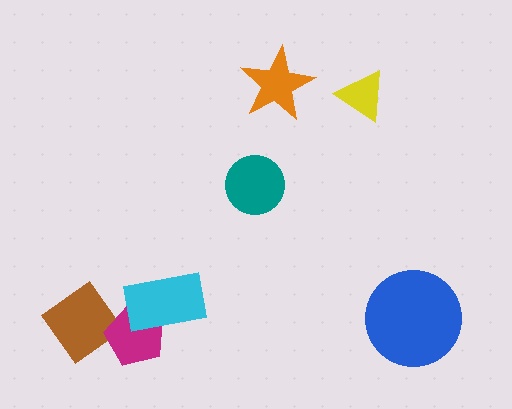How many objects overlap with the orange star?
0 objects overlap with the orange star.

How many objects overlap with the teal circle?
0 objects overlap with the teal circle.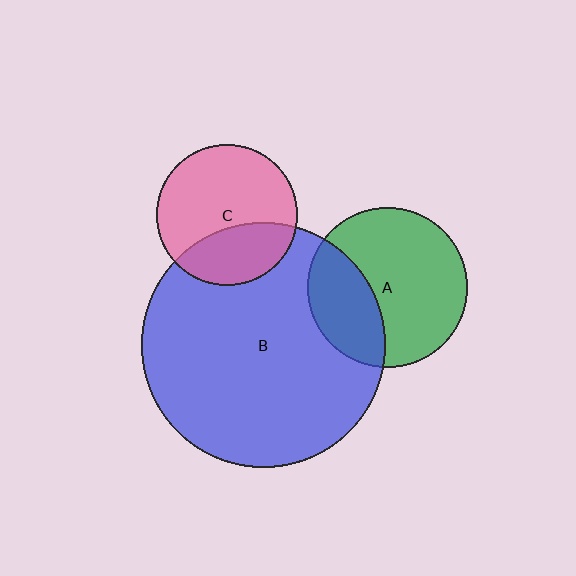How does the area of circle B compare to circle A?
Approximately 2.3 times.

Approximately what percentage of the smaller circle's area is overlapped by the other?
Approximately 35%.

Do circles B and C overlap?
Yes.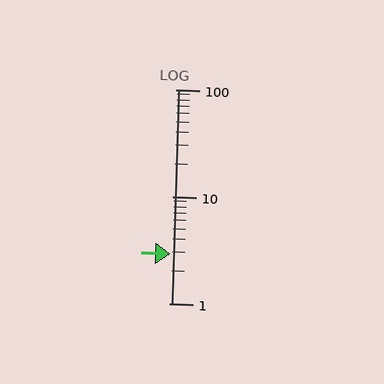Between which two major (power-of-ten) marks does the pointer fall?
The pointer is between 1 and 10.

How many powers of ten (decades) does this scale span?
The scale spans 2 decades, from 1 to 100.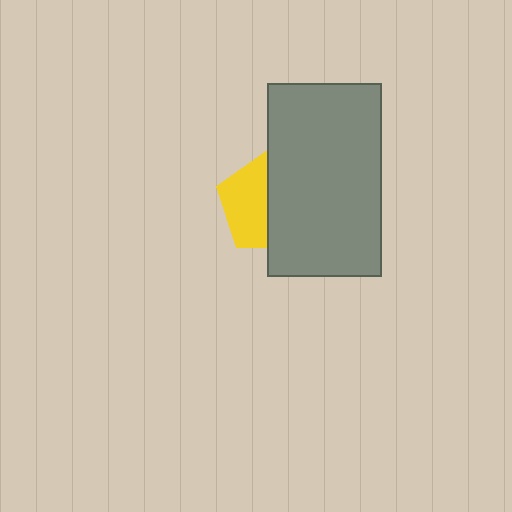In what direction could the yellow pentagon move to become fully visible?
The yellow pentagon could move left. That would shift it out from behind the gray rectangle entirely.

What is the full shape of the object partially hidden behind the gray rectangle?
The partially hidden object is a yellow pentagon.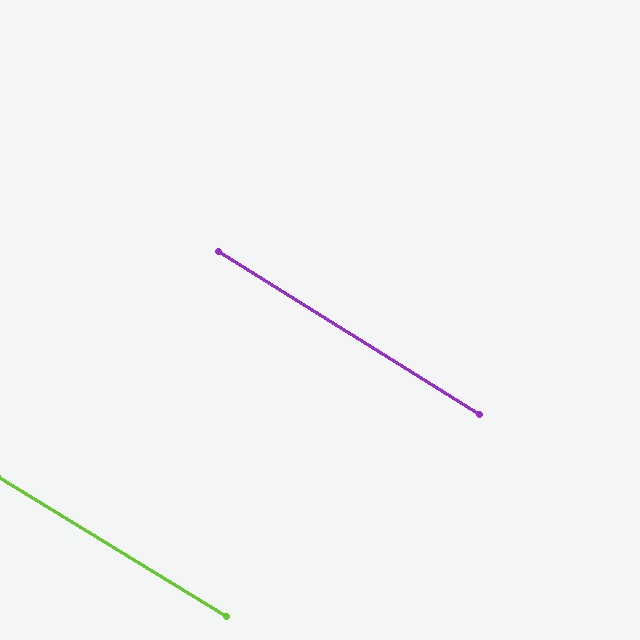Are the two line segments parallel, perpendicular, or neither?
Parallel — their directions differ by only 0.6°.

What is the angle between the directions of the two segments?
Approximately 1 degree.